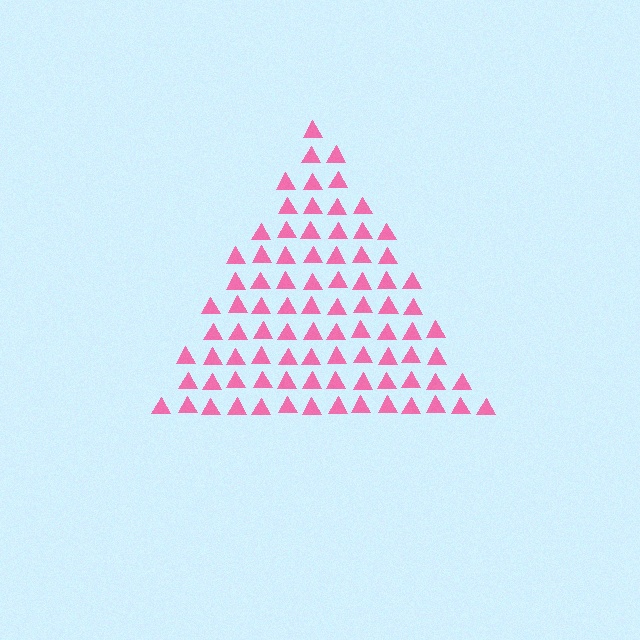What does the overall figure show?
The overall figure shows a triangle.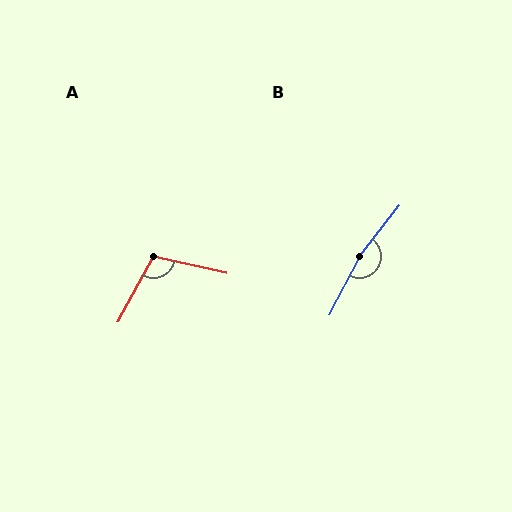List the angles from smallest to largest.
A (106°), B (169°).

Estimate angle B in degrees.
Approximately 169 degrees.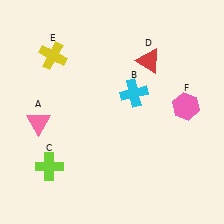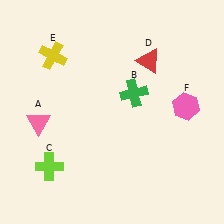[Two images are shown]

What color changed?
The cross (B) changed from cyan in Image 1 to green in Image 2.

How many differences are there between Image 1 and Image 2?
There is 1 difference between the two images.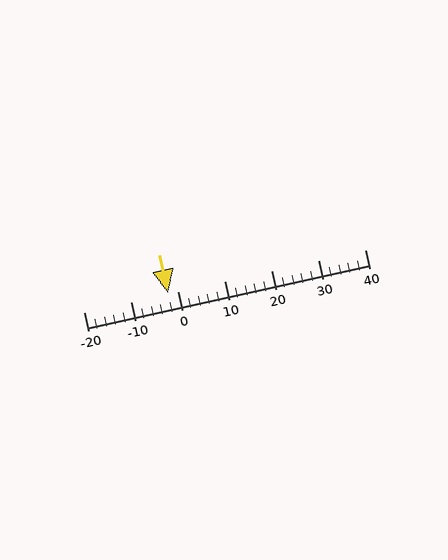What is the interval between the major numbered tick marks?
The major tick marks are spaced 10 units apart.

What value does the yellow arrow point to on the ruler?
The yellow arrow points to approximately -2.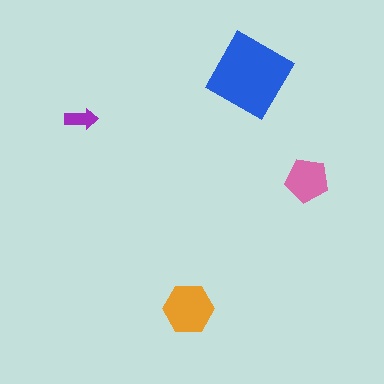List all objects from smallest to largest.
The purple arrow, the pink pentagon, the orange hexagon, the blue square.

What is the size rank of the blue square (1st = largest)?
1st.